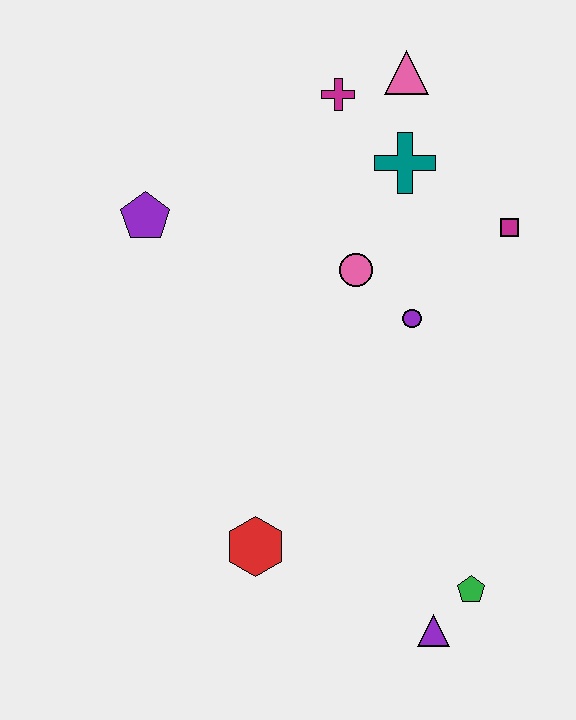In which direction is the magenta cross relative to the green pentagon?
The magenta cross is above the green pentagon.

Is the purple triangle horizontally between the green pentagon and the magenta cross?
Yes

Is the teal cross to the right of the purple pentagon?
Yes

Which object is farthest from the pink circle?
The purple triangle is farthest from the pink circle.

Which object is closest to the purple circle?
The pink circle is closest to the purple circle.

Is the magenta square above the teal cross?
No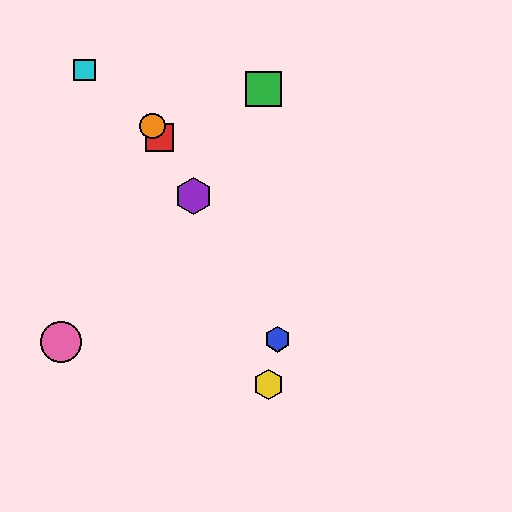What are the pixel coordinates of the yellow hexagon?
The yellow hexagon is at (269, 384).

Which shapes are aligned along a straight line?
The red square, the blue hexagon, the purple hexagon, the orange circle are aligned along a straight line.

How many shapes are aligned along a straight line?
4 shapes (the red square, the blue hexagon, the purple hexagon, the orange circle) are aligned along a straight line.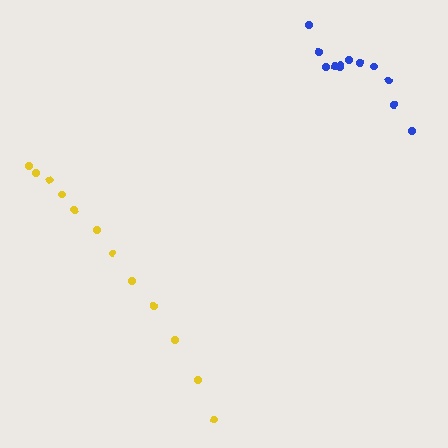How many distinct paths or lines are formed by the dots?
There are 2 distinct paths.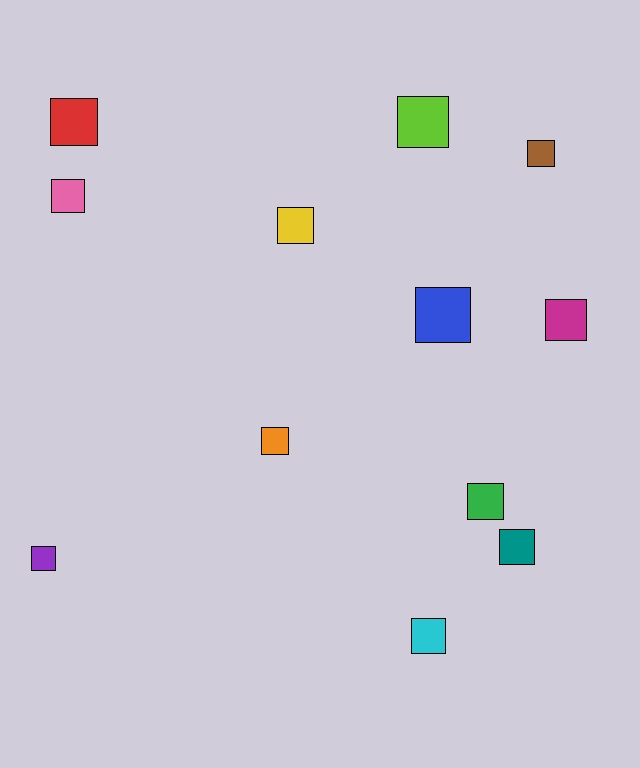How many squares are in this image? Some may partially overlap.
There are 12 squares.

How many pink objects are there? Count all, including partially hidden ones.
There is 1 pink object.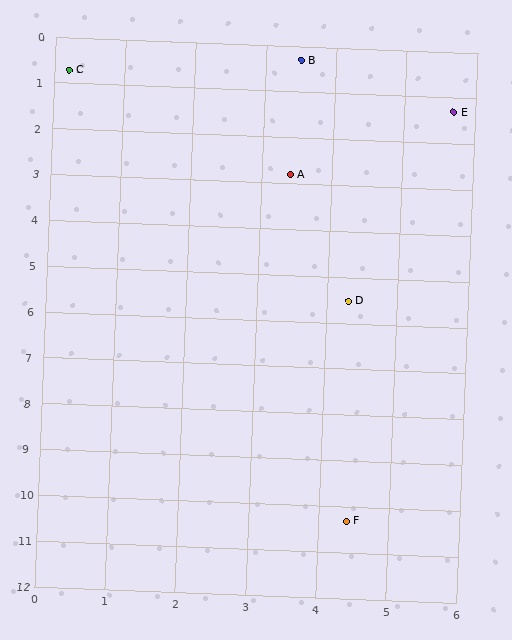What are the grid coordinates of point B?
Point B is at approximately (3.5, 0.3).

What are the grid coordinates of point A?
Point A is at approximately (3.4, 2.8).